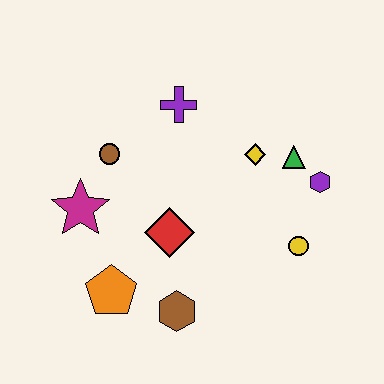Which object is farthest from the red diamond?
The purple hexagon is farthest from the red diamond.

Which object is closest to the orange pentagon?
The brown hexagon is closest to the orange pentagon.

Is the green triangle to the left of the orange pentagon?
No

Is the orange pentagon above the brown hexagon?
Yes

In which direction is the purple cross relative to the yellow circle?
The purple cross is above the yellow circle.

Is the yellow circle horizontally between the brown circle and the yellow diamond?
No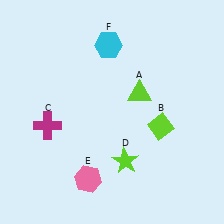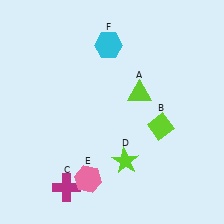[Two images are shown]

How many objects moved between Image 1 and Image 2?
1 object moved between the two images.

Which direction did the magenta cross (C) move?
The magenta cross (C) moved down.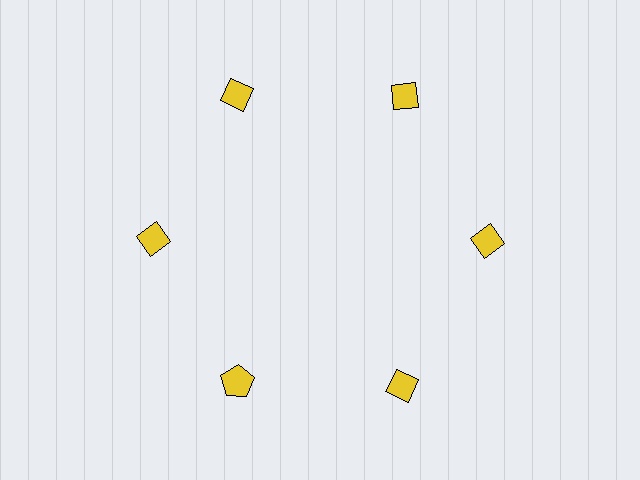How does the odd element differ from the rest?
It has a different shape: pentagon instead of diamond.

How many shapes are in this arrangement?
There are 6 shapes arranged in a ring pattern.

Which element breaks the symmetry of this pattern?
The yellow pentagon at roughly the 7 o'clock position breaks the symmetry. All other shapes are yellow diamonds.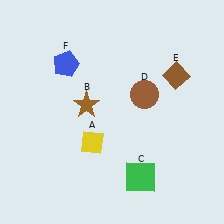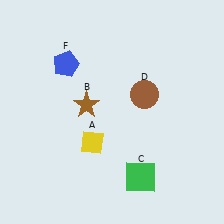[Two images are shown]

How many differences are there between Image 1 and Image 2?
There is 1 difference between the two images.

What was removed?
The brown diamond (E) was removed in Image 2.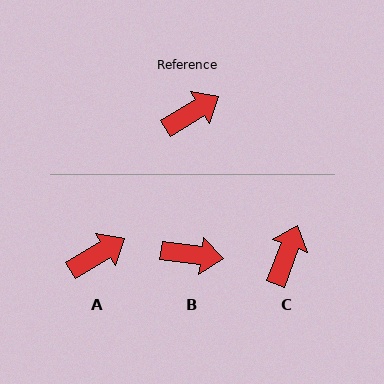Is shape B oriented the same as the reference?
No, it is off by about 38 degrees.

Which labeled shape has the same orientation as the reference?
A.